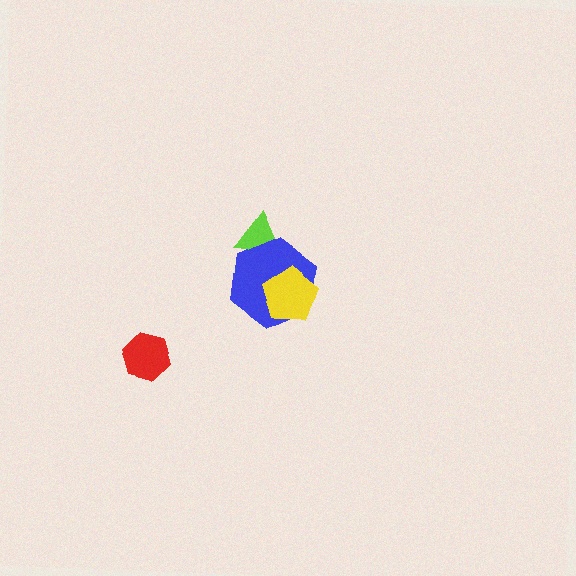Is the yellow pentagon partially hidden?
No, no other shape covers it.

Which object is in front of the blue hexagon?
The yellow pentagon is in front of the blue hexagon.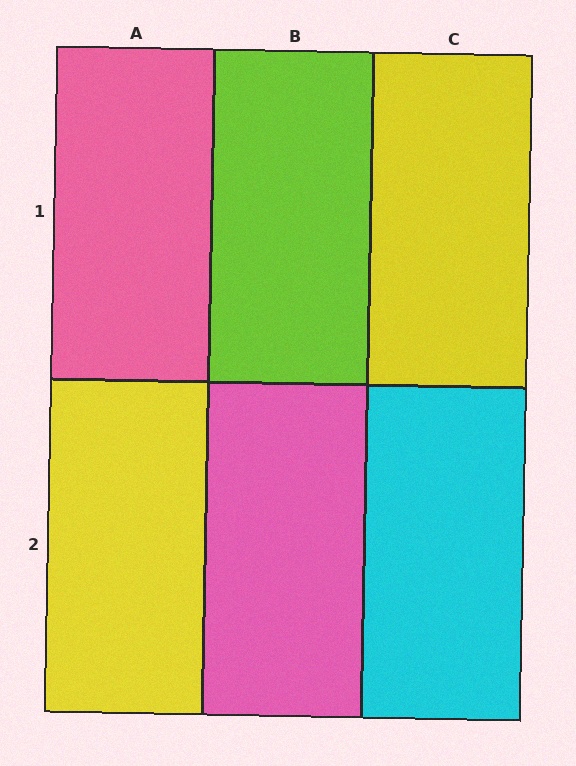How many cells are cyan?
1 cell is cyan.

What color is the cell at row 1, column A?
Pink.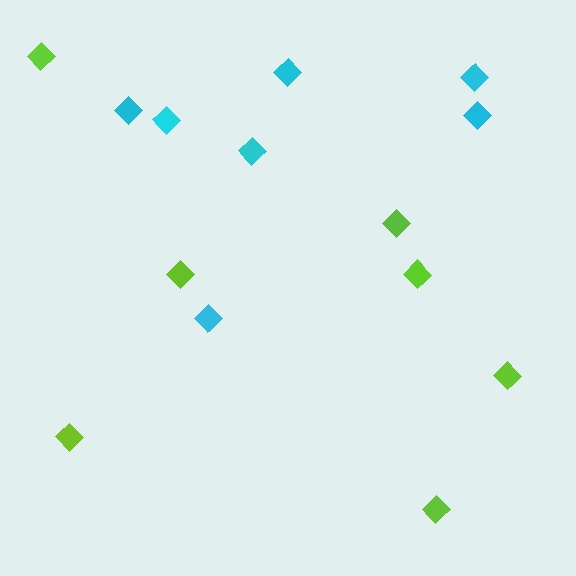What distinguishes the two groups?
There are 2 groups: one group of cyan diamonds (7) and one group of lime diamonds (7).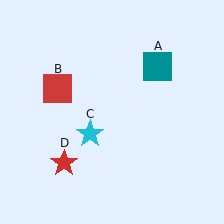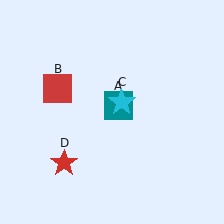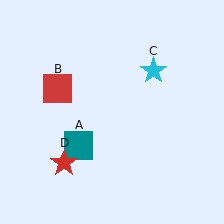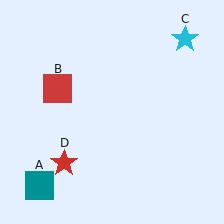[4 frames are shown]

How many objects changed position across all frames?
2 objects changed position: teal square (object A), cyan star (object C).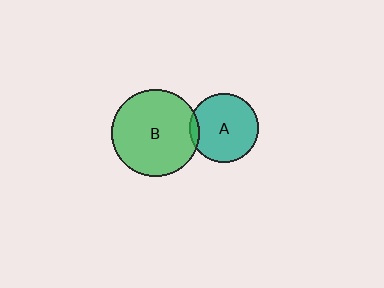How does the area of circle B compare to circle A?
Approximately 1.6 times.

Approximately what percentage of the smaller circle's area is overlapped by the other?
Approximately 5%.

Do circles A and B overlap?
Yes.